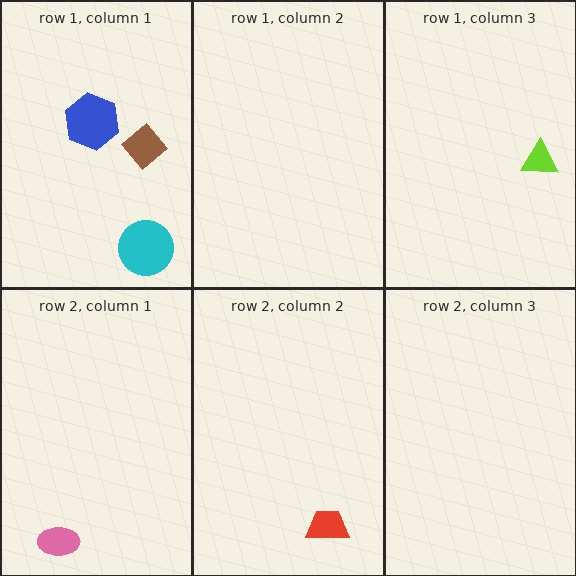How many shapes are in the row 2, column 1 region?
1.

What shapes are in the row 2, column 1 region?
The pink ellipse.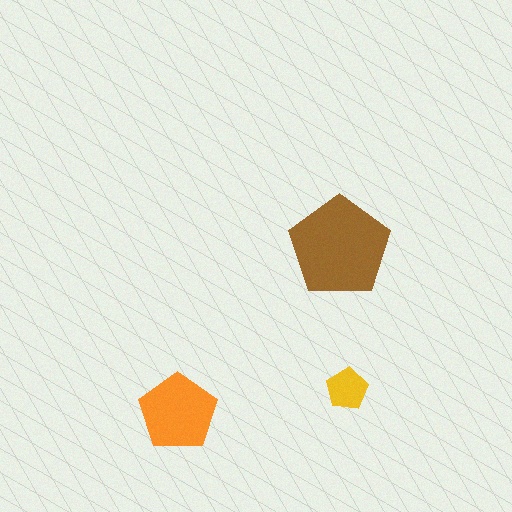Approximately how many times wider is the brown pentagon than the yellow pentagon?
About 2.5 times wider.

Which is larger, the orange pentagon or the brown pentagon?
The brown one.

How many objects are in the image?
There are 3 objects in the image.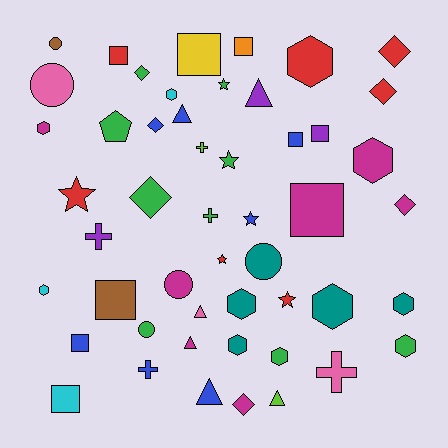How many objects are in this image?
There are 50 objects.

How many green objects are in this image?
There are 9 green objects.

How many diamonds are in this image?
There are 7 diamonds.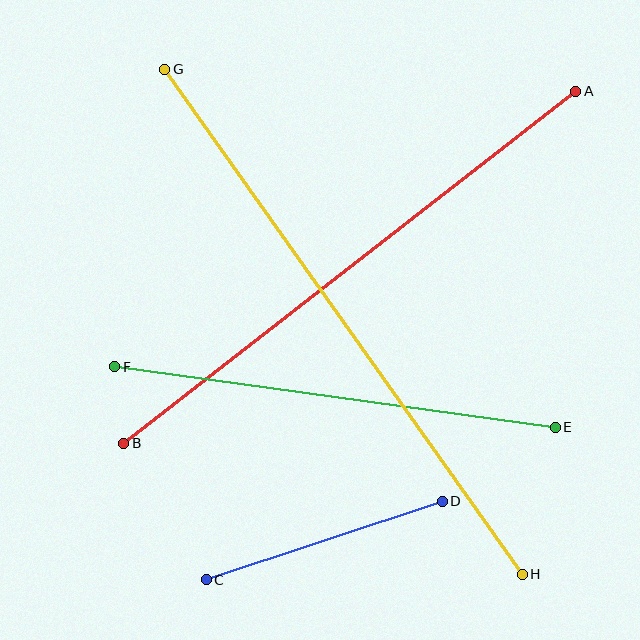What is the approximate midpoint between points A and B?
The midpoint is at approximately (350, 267) pixels.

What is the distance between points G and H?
The distance is approximately 618 pixels.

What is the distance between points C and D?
The distance is approximately 249 pixels.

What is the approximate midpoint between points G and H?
The midpoint is at approximately (343, 322) pixels.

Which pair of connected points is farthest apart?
Points G and H are farthest apart.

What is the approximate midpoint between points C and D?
The midpoint is at approximately (324, 540) pixels.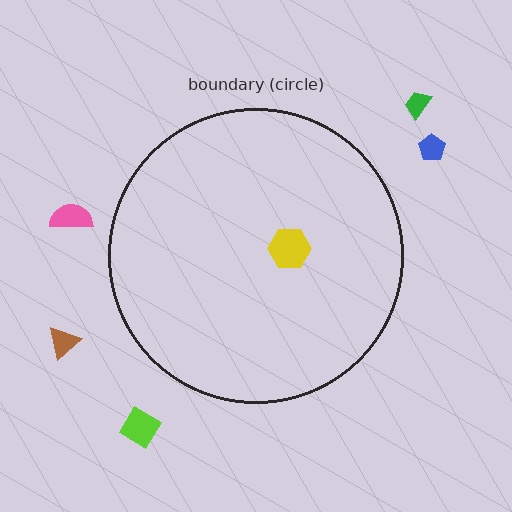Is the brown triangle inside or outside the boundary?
Outside.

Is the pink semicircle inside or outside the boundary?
Outside.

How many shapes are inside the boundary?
1 inside, 5 outside.